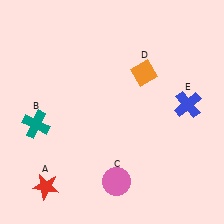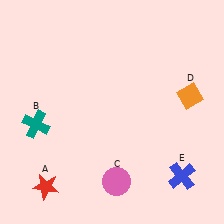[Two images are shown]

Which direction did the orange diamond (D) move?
The orange diamond (D) moved right.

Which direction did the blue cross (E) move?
The blue cross (E) moved down.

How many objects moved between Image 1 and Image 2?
2 objects moved between the two images.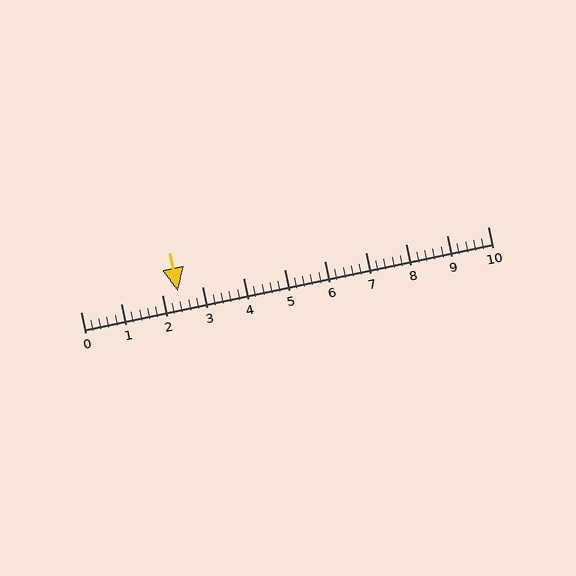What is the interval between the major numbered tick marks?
The major tick marks are spaced 1 units apart.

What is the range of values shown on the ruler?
The ruler shows values from 0 to 10.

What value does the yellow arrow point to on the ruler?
The yellow arrow points to approximately 2.4.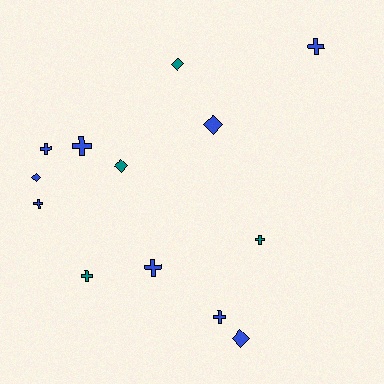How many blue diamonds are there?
There are 3 blue diamonds.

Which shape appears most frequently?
Cross, with 8 objects.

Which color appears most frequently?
Blue, with 9 objects.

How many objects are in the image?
There are 13 objects.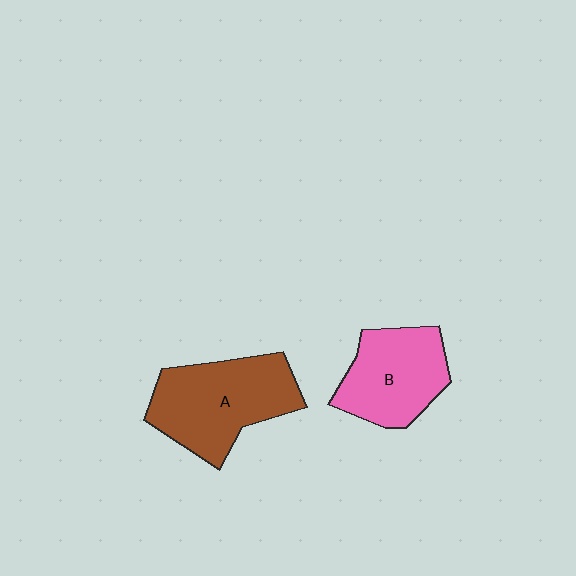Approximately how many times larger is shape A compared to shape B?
Approximately 1.2 times.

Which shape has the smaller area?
Shape B (pink).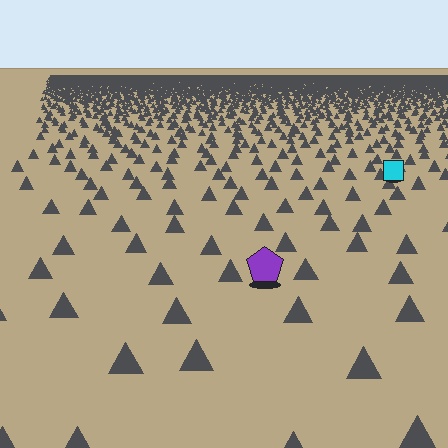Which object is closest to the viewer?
The purple pentagon is closest. The texture marks near it are larger and more spread out.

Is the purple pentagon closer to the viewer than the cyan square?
Yes. The purple pentagon is closer — you can tell from the texture gradient: the ground texture is coarser near it.